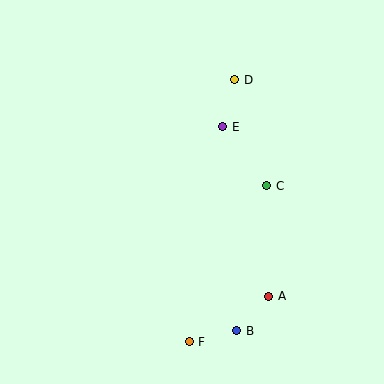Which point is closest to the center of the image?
Point E at (223, 127) is closest to the center.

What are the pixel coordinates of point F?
Point F is at (189, 342).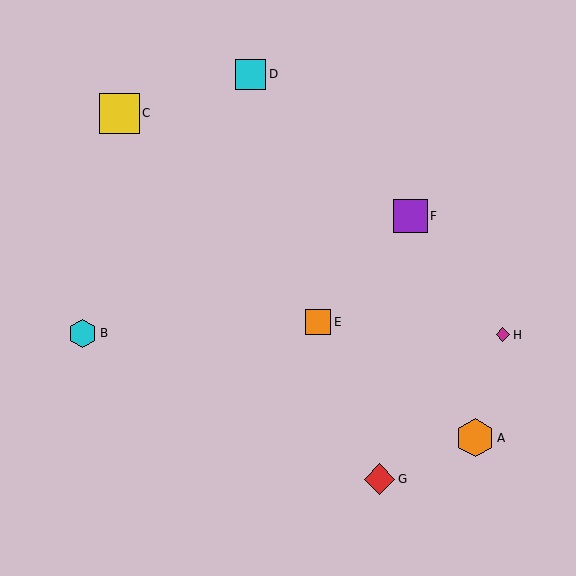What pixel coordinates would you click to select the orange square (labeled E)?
Click at (318, 322) to select the orange square E.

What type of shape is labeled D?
Shape D is a cyan square.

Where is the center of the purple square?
The center of the purple square is at (410, 216).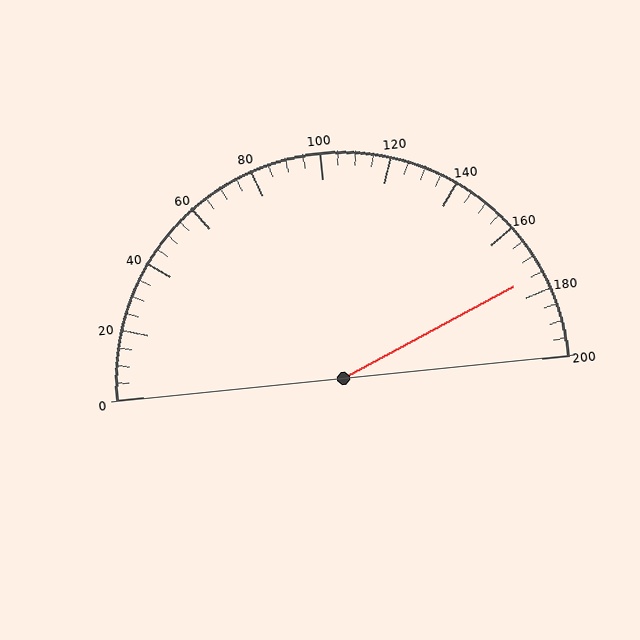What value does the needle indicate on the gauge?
The needle indicates approximately 175.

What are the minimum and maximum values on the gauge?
The gauge ranges from 0 to 200.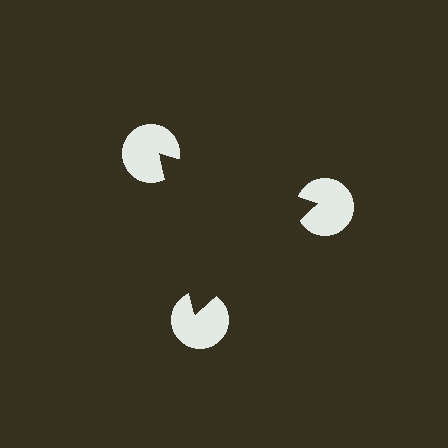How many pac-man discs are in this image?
There are 3 — one at each vertex of the illusory triangle.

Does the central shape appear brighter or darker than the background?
It typically appears slightly darker than the background, even though no actual brightness change is drawn.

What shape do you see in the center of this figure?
An illusory triangle — its edges are inferred from the aligned wedge cuts in the pac-man discs, not physically drawn.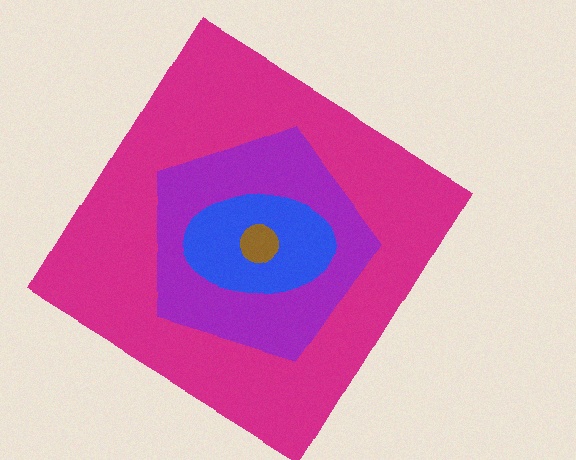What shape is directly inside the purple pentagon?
The blue ellipse.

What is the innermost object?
The brown circle.